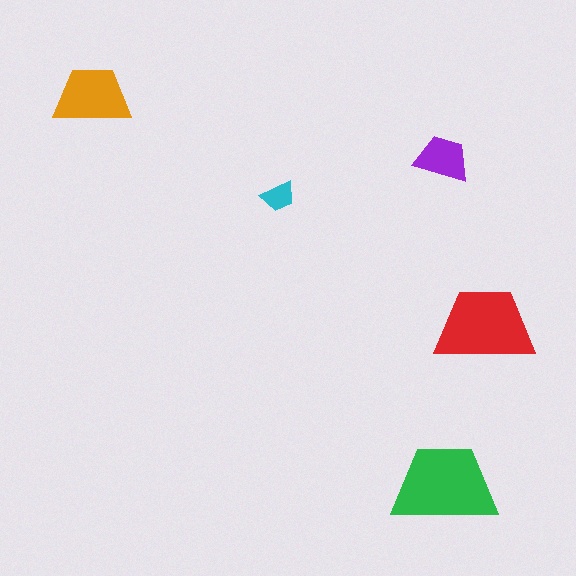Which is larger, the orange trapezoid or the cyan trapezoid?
The orange one.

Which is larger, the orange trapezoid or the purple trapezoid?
The orange one.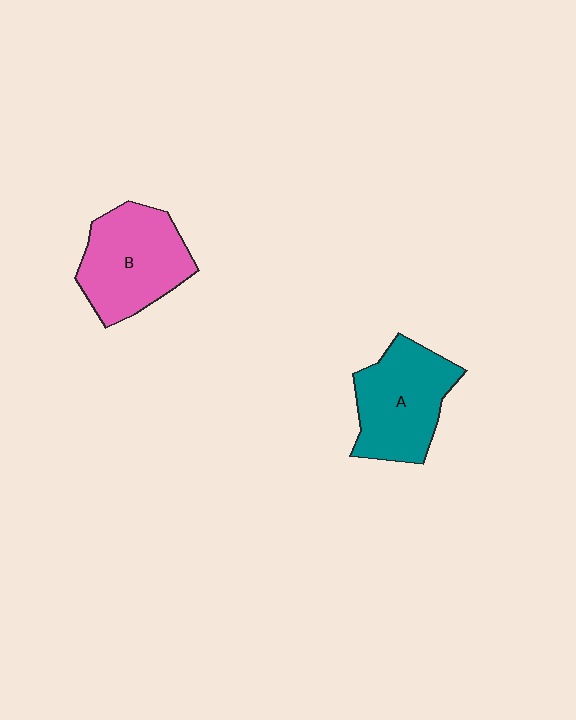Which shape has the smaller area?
Shape A (teal).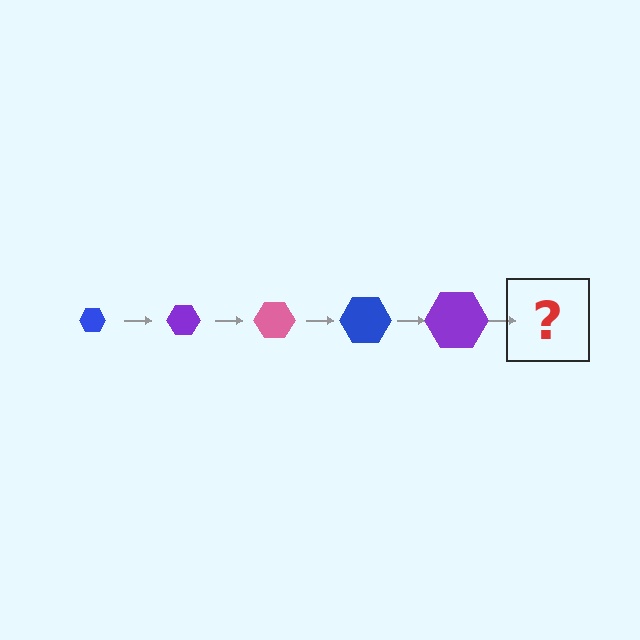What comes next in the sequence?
The next element should be a pink hexagon, larger than the previous one.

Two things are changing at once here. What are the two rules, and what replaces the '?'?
The two rules are that the hexagon grows larger each step and the color cycles through blue, purple, and pink. The '?' should be a pink hexagon, larger than the previous one.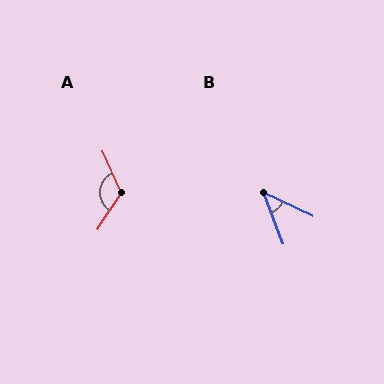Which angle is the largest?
A, at approximately 122 degrees.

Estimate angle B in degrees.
Approximately 43 degrees.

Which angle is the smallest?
B, at approximately 43 degrees.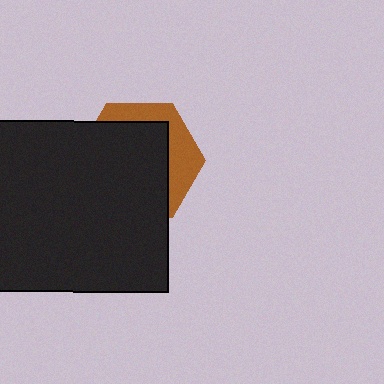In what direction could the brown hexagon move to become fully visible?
The brown hexagon could move toward the upper-right. That would shift it out from behind the black rectangle entirely.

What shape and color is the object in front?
The object in front is a black rectangle.